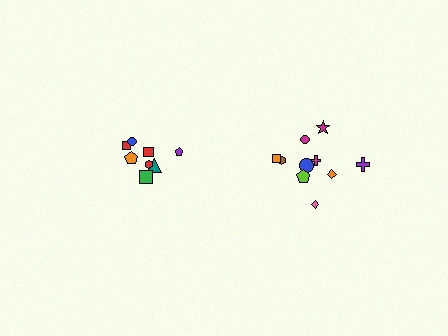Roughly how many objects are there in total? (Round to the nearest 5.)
Roughly 20 objects in total.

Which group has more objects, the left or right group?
The right group.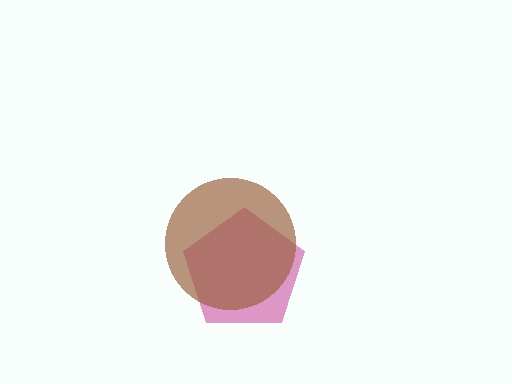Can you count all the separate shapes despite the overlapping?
Yes, there are 2 separate shapes.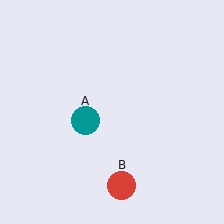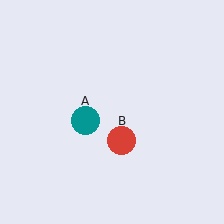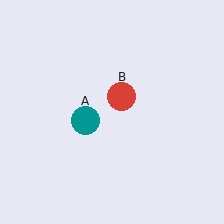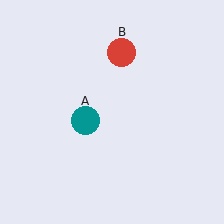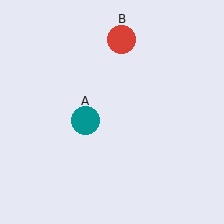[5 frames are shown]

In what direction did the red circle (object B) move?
The red circle (object B) moved up.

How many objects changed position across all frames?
1 object changed position: red circle (object B).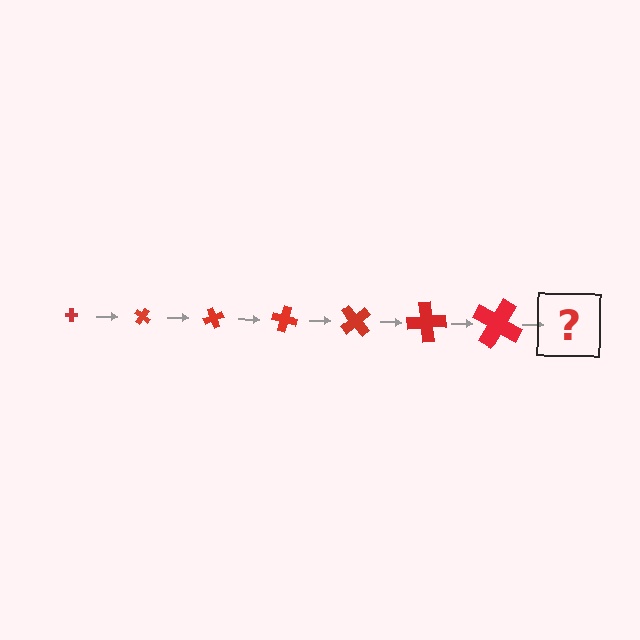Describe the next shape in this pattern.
It should be a cross, larger than the previous one and rotated 245 degrees from the start.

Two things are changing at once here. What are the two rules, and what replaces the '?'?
The two rules are that the cross grows larger each step and it rotates 35 degrees each step. The '?' should be a cross, larger than the previous one and rotated 245 degrees from the start.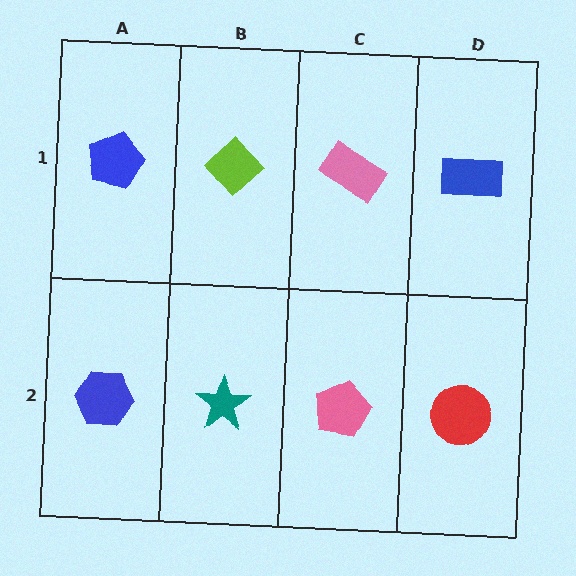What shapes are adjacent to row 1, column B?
A teal star (row 2, column B), a blue pentagon (row 1, column A), a pink rectangle (row 1, column C).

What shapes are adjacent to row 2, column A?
A blue pentagon (row 1, column A), a teal star (row 2, column B).